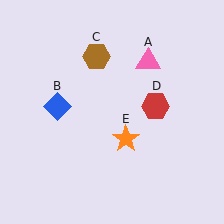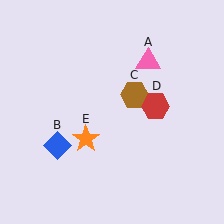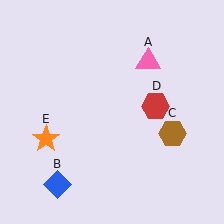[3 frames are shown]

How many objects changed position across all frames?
3 objects changed position: blue diamond (object B), brown hexagon (object C), orange star (object E).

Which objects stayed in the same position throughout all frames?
Pink triangle (object A) and red hexagon (object D) remained stationary.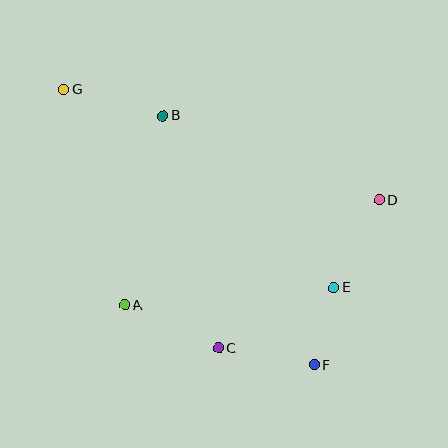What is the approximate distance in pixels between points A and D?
The distance between A and D is approximately 276 pixels.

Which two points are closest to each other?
Points E and F are closest to each other.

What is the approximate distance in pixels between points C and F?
The distance between C and F is approximately 98 pixels.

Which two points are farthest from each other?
Points F and G are farthest from each other.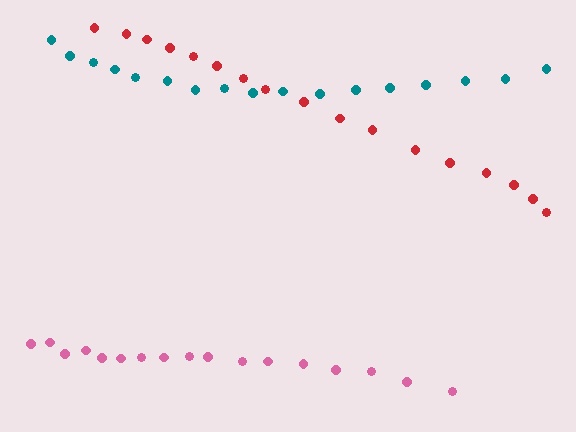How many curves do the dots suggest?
There are 3 distinct paths.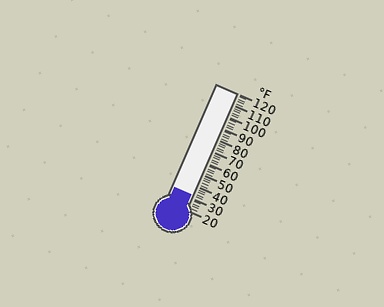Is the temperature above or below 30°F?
The temperature is above 30°F.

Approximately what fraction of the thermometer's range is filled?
The thermometer is filled to approximately 10% of its range.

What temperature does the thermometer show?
The thermometer shows approximately 32°F.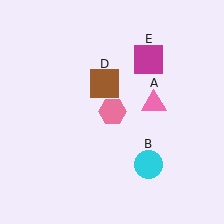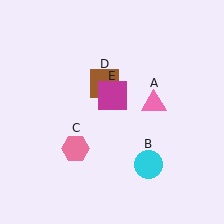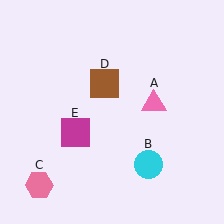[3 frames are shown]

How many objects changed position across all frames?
2 objects changed position: pink hexagon (object C), magenta square (object E).